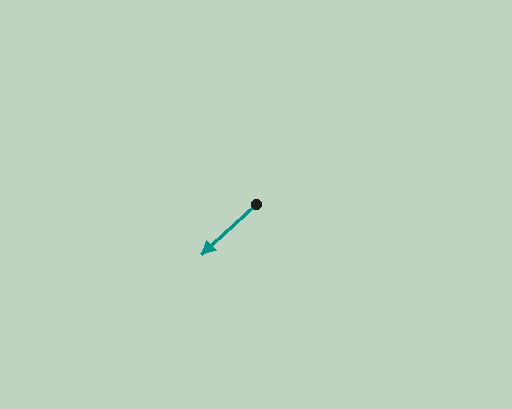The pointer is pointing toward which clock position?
Roughly 8 o'clock.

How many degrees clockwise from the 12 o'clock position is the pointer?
Approximately 227 degrees.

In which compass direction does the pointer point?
Southwest.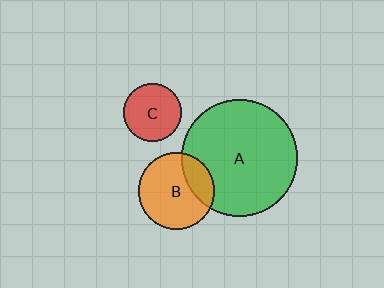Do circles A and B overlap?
Yes.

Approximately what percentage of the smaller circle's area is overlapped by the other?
Approximately 25%.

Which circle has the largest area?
Circle A (green).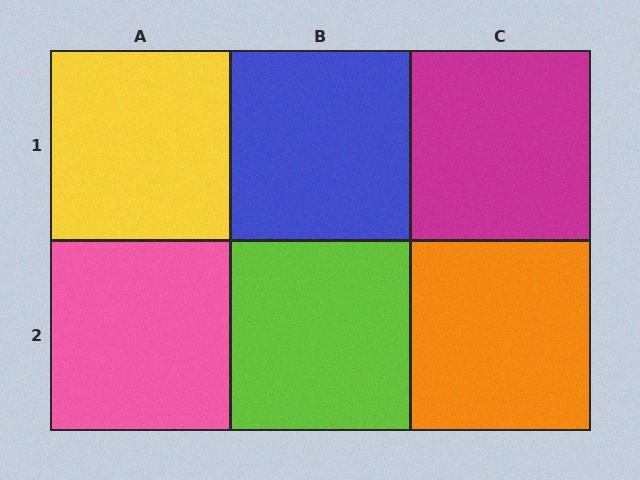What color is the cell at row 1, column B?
Blue.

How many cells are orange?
1 cell is orange.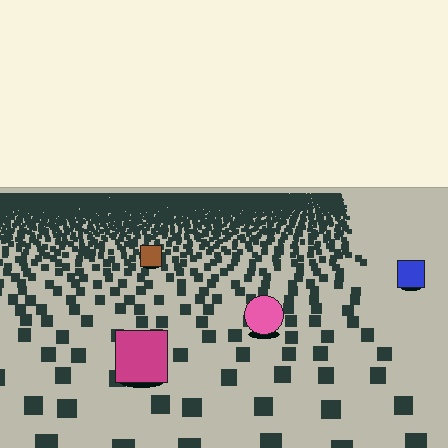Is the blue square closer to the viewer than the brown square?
Yes. The blue square is closer — you can tell from the texture gradient: the ground texture is coarser near it.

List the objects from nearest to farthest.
From nearest to farthest: the magenta square, the pink circle, the blue square, the brown square.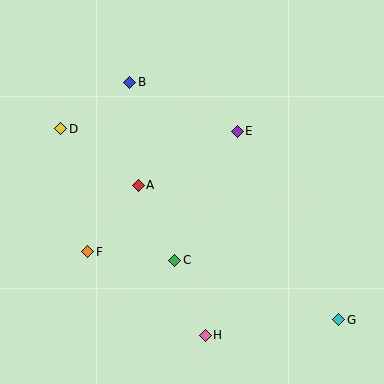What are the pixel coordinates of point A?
Point A is at (138, 185).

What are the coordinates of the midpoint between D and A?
The midpoint between D and A is at (99, 157).